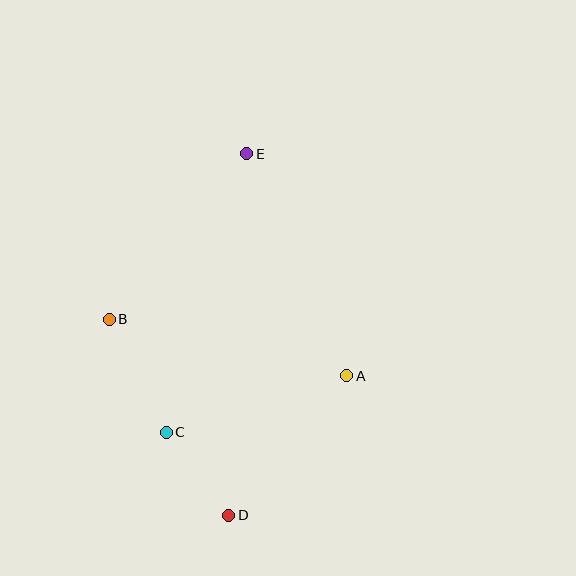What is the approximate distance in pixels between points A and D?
The distance between A and D is approximately 183 pixels.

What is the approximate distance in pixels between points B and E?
The distance between B and E is approximately 215 pixels.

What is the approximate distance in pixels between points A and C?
The distance between A and C is approximately 189 pixels.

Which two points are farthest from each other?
Points D and E are farthest from each other.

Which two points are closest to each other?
Points C and D are closest to each other.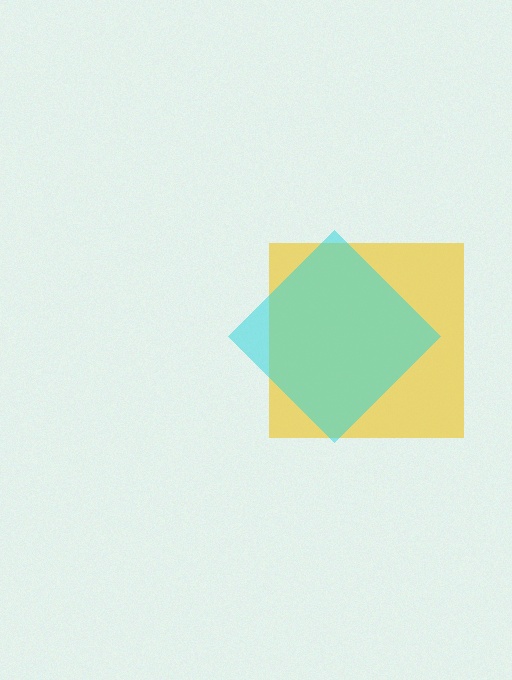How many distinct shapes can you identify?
There are 2 distinct shapes: a yellow square, a cyan diamond.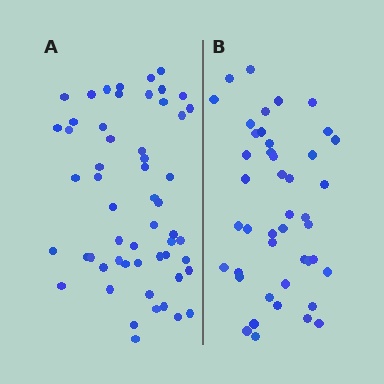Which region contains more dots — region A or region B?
Region A (the left region) has more dots.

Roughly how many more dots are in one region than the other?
Region A has roughly 12 or so more dots than region B.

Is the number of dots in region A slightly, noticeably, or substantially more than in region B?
Region A has noticeably more, but not dramatically so. The ratio is roughly 1.2 to 1.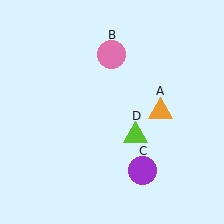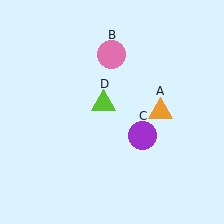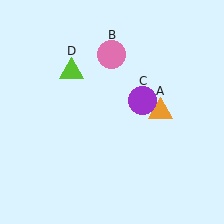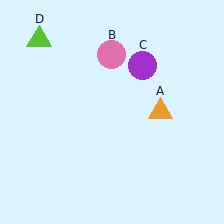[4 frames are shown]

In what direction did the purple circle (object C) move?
The purple circle (object C) moved up.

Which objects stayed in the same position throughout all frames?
Orange triangle (object A) and pink circle (object B) remained stationary.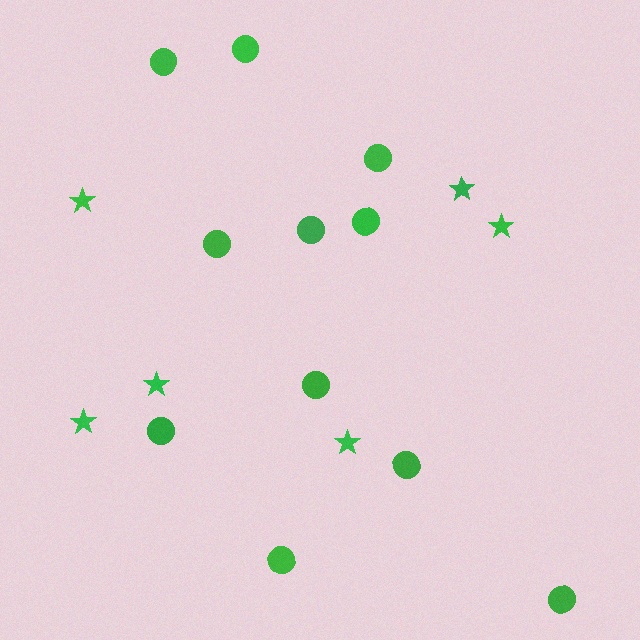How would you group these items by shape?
There are 2 groups: one group of circles (11) and one group of stars (6).